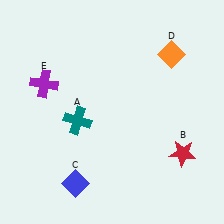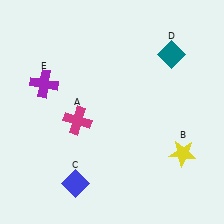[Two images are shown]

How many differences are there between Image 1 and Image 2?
There are 3 differences between the two images.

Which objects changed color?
A changed from teal to magenta. B changed from red to yellow. D changed from orange to teal.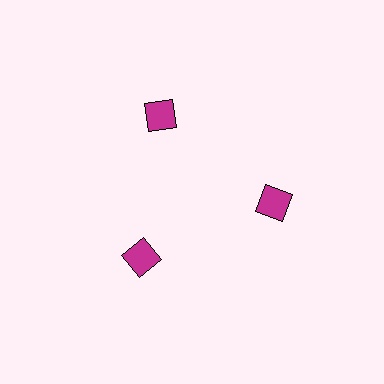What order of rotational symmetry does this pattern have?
This pattern has 3-fold rotational symmetry.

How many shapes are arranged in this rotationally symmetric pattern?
There are 3 shapes, arranged in 3 groups of 1.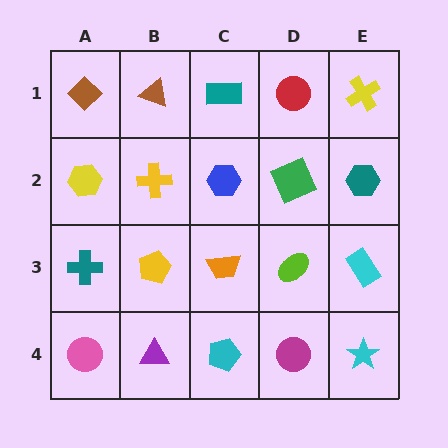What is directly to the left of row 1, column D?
A teal rectangle.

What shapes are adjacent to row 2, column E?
A yellow cross (row 1, column E), a cyan rectangle (row 3, column E), a green square (row 2, column D).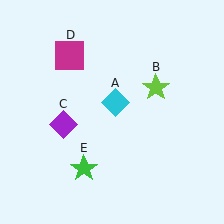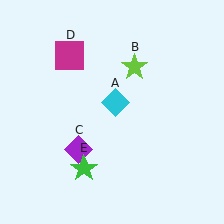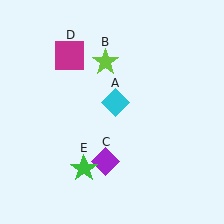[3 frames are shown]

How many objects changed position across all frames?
2 objects changed position: lime star (object B), purple diamond (object C).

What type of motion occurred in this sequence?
The lime star (object B), purple diamond (object C) rotated counterclockwise around the center of the scene.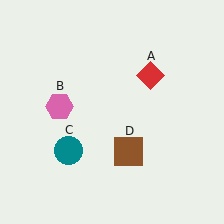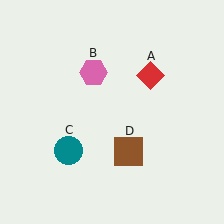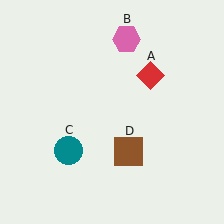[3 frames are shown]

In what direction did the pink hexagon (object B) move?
The pink hexagon (object B) moved up and to the right.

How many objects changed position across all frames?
1 object changed position: pink hexagon (object B).